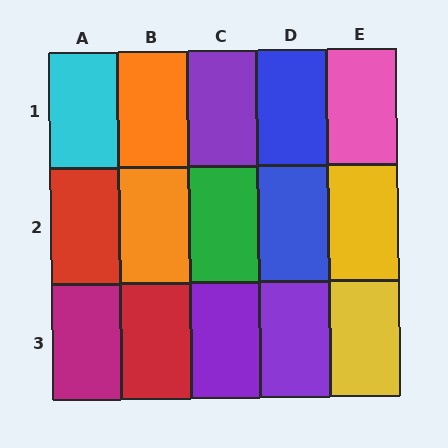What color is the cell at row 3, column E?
Yellow.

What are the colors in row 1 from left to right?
Cyan, orange, purple, blue, pink.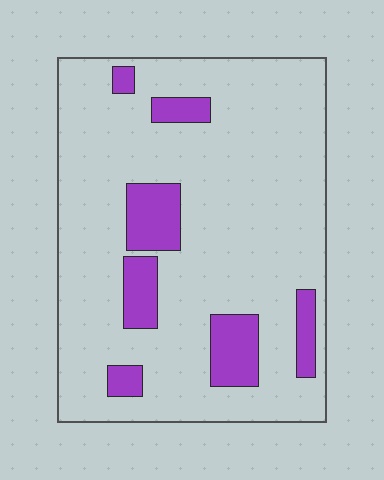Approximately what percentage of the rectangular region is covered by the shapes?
Approximately 15%.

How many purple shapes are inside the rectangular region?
7.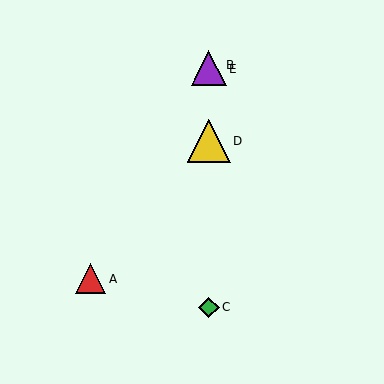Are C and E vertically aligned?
Yes, both are at x≈209.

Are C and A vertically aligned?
No, C is at x≈209 and A is at x≈91.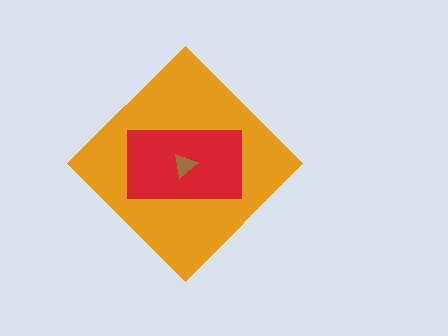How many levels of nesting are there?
3.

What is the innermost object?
The brown triangle.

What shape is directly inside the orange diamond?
The red rectangle.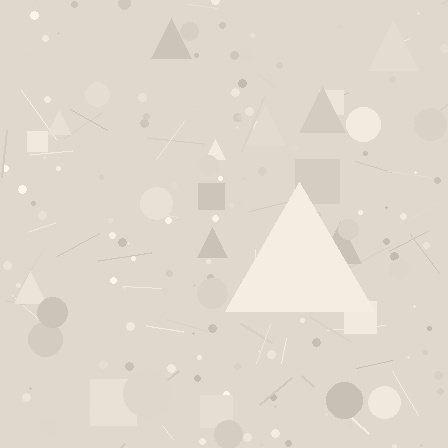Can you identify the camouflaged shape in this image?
The camouflaged shape is a triangle.